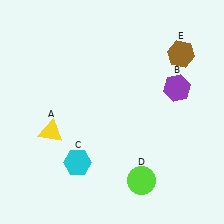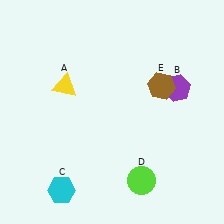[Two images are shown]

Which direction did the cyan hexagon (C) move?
The cyan hexagon (C) moved down.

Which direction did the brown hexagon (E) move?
The brown hexagon (E) moved down.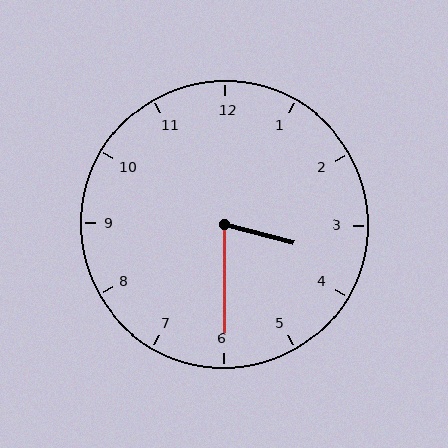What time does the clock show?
3:30.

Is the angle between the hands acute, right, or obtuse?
It is acute.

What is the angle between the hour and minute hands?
Approximately 75 degrees.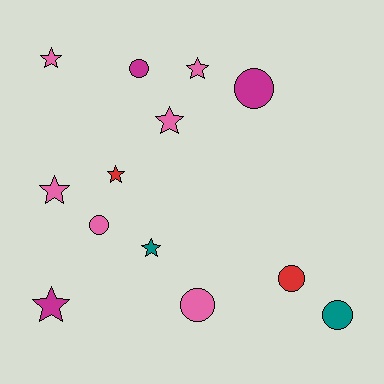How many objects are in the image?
There are 13 objects.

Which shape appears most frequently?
Star, with 7 objects.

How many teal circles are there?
There is 1 teal circle.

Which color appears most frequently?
Pink, with 6 objects.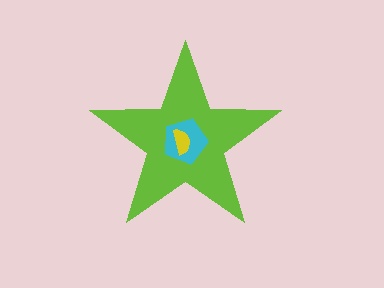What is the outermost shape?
The lime star.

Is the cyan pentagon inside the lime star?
Yes.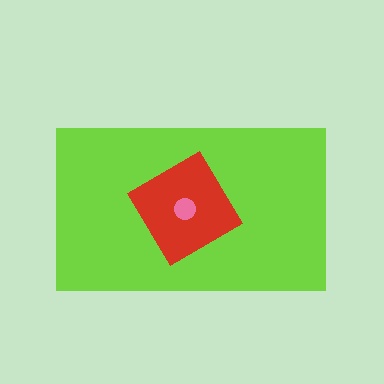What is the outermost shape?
The lime rectangle.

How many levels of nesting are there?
3.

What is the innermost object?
The pink circle.